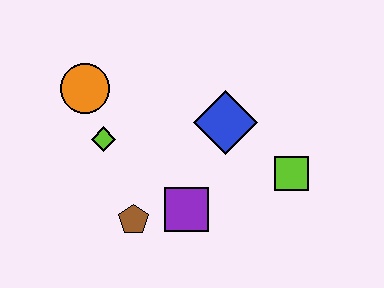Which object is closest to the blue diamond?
The lime square is closest to the blue diamond.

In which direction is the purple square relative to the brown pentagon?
The purple square is to the right of the brown pentagon.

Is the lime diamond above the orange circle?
No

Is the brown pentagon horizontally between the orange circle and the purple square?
Yes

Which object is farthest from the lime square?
The orange circle is farthest from the lime square.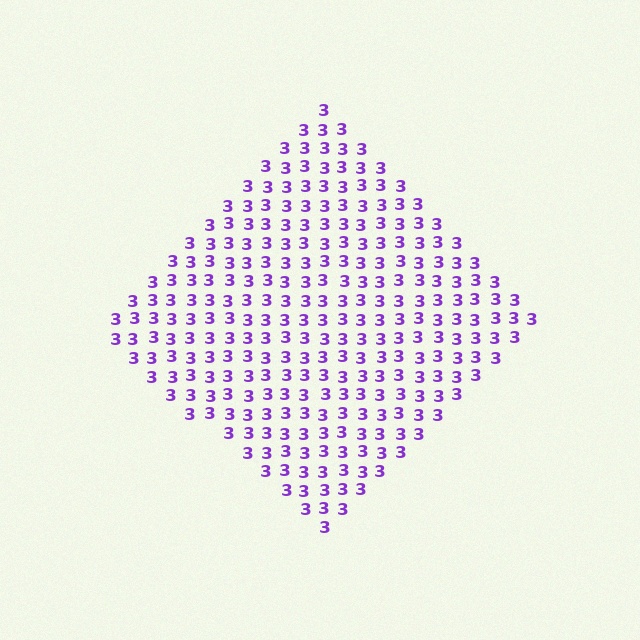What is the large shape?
The large shape is a diamond.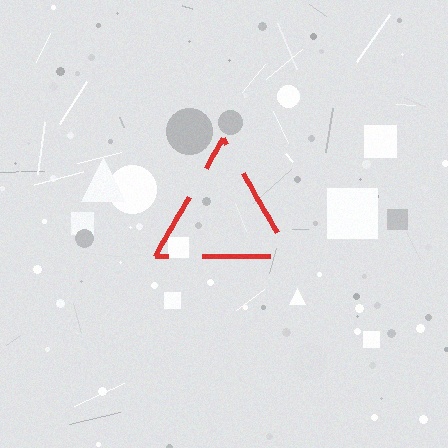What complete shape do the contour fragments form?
The contour fragments form a triangle.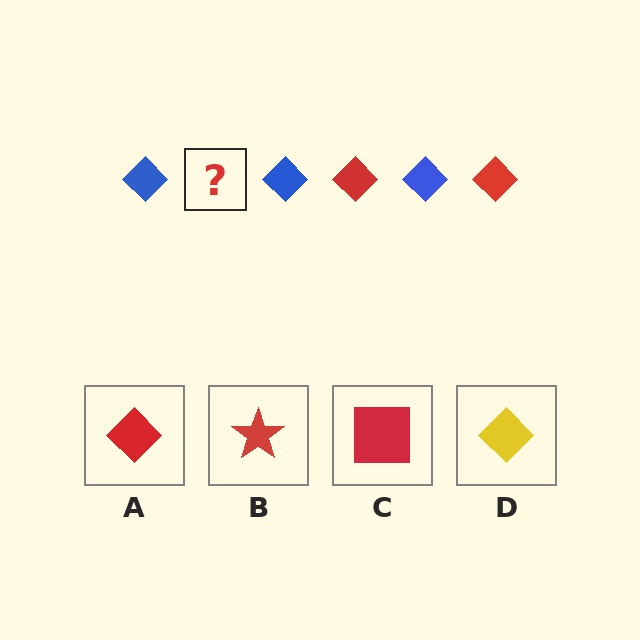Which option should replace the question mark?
Option A.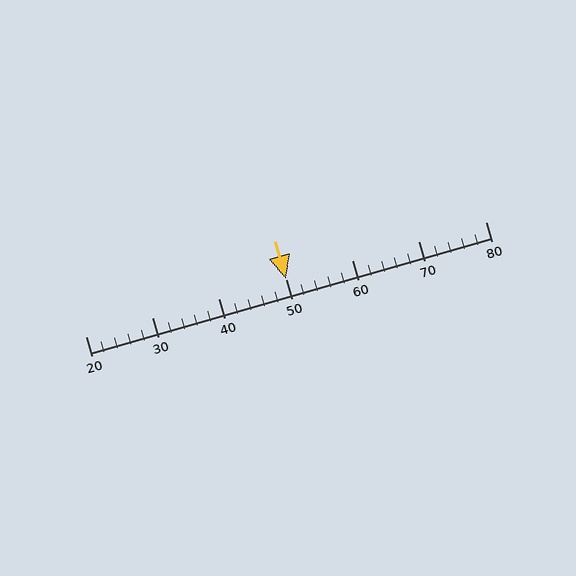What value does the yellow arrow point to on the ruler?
The yellow arrow points to approximately 50.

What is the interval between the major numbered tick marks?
The major tick marks are spaced 10 units apart.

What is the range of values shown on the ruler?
The ruler shows values from 20 to 80.